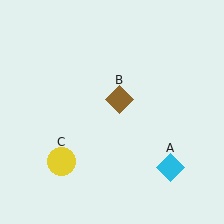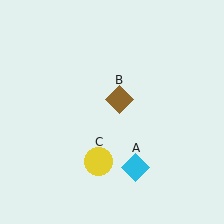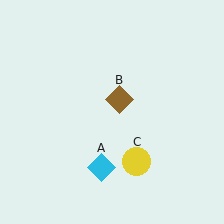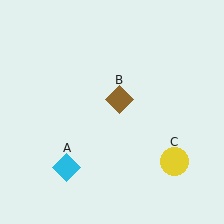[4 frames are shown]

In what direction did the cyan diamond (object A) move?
The cyan diamond (object A) moved left.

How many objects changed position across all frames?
2 objects changed position: cyan diamond (object A), yellow circle (object C).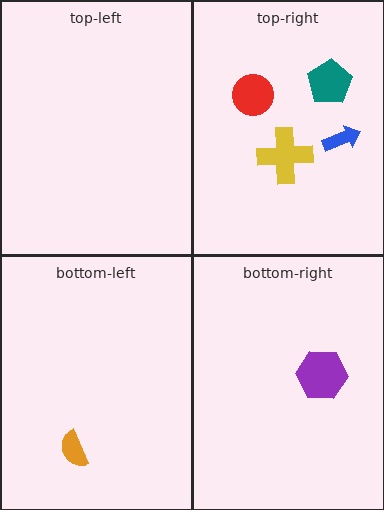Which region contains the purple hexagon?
The bottom-right region.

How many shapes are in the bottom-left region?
1.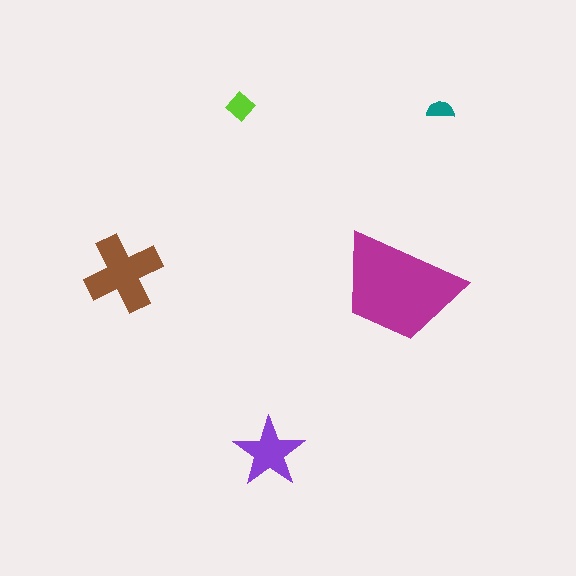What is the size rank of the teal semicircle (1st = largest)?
5th.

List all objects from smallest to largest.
The teal semicircle, the lime diamond, the purple star, the brown cross, the magenta trapezoid.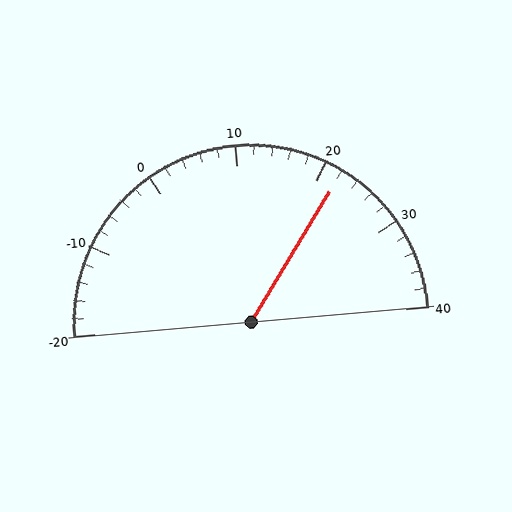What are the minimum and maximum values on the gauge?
The gauge ranges from -20 to 40.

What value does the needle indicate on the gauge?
The needle indicates approximately 22.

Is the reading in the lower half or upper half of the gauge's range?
The reading is in the upper half of the range (-20 to 40).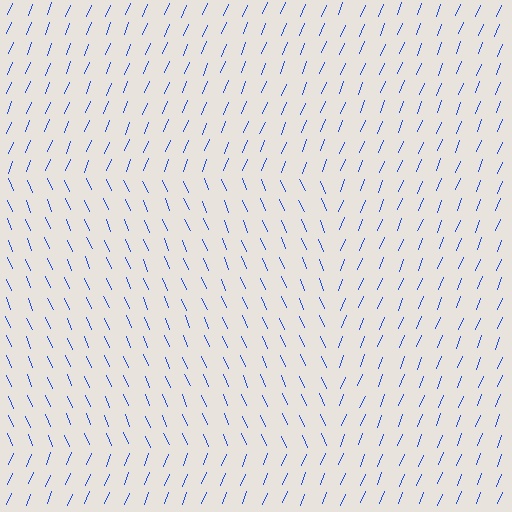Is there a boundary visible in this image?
Yes, there is a texture boundary formed by a change in line orientation.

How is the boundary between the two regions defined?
The boundary is defined purely by a change in line orientation (approximately 45 degrees difference). All lines are the same color and thickness.